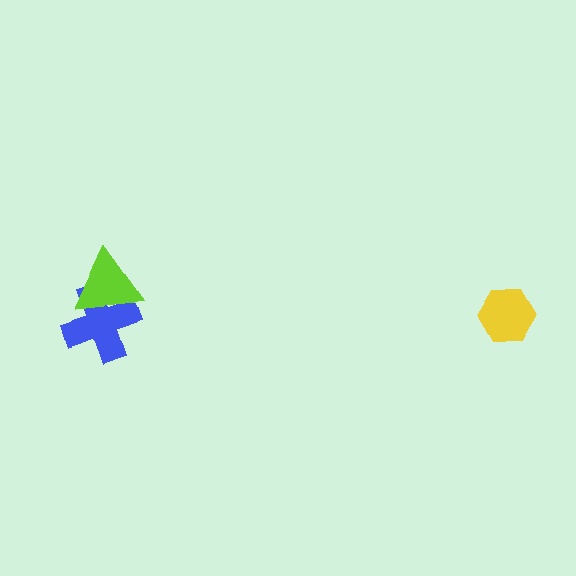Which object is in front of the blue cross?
The lime triangle is in front of the blue cross.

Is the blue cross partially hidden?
Yes, it is partially covered by another shape.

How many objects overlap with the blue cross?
1 object overlaps with the blue cross.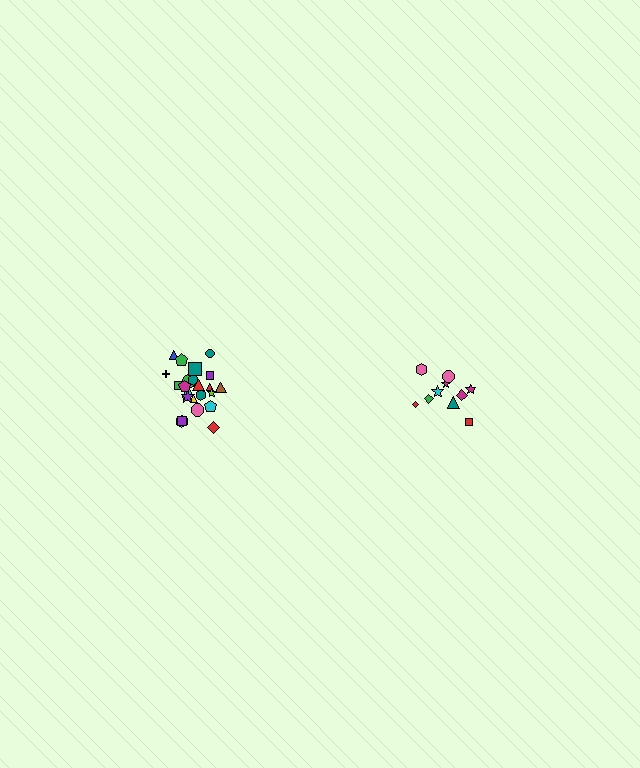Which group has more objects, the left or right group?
The left group.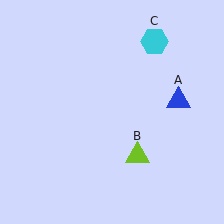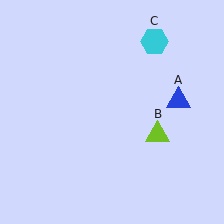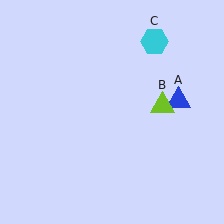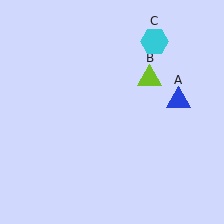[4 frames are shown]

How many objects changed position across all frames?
1 object changed position: lime triangle (object B).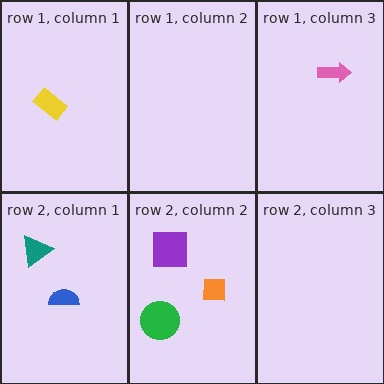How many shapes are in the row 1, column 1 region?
1.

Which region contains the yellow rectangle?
The row 1, column 1 region.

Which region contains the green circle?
The row 2, column 2 region.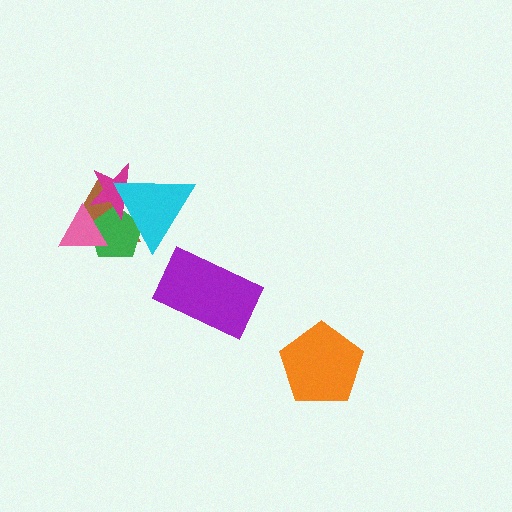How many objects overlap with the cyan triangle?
3 objects overlap with the cyan triangle.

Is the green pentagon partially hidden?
Yes, it is partially covered by another shape.